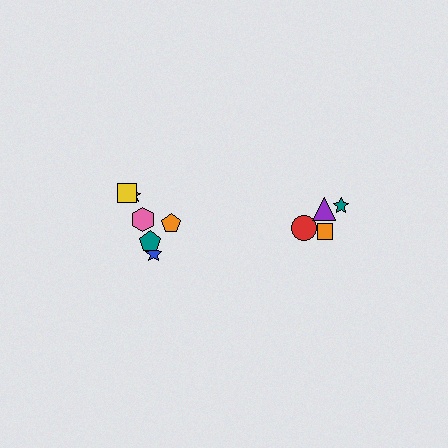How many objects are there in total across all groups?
There are 10 objects.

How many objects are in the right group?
There are 4 objects.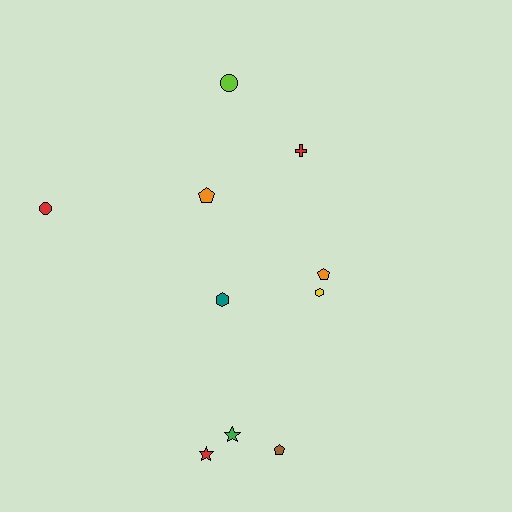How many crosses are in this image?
There is 1 cross.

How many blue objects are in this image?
There are no blue objects.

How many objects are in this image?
There are 10 objects.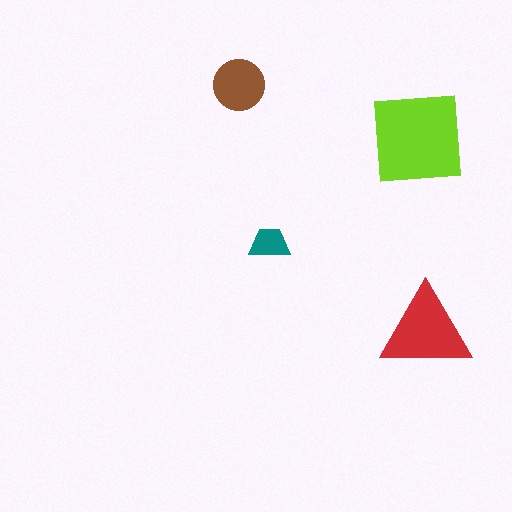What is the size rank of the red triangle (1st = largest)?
2nd.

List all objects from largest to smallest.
The lime square, the red triangle, the brown circle, the teal trapezoid.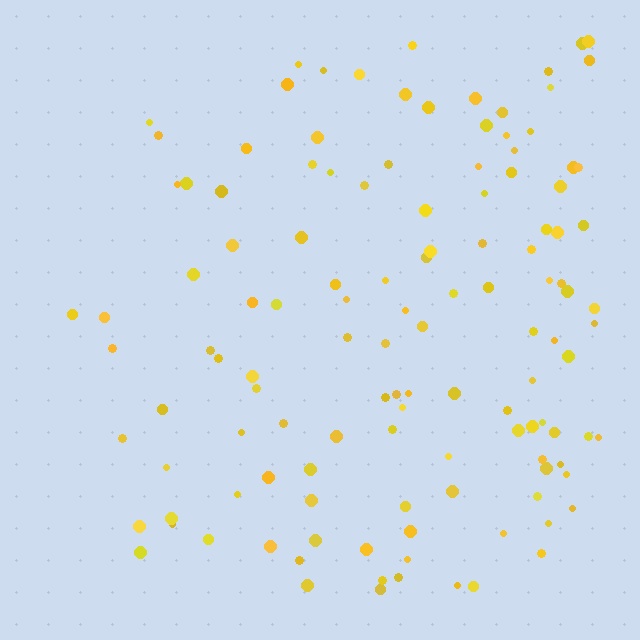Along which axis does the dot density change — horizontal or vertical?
Horizontal.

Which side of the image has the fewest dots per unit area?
The left.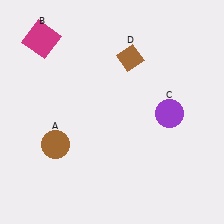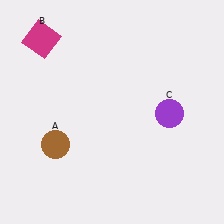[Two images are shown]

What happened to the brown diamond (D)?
The brown diamond (D) was removed in Image 2. It was in the top-right area of Image 1.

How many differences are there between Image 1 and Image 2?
There is 1 difference between the two images.